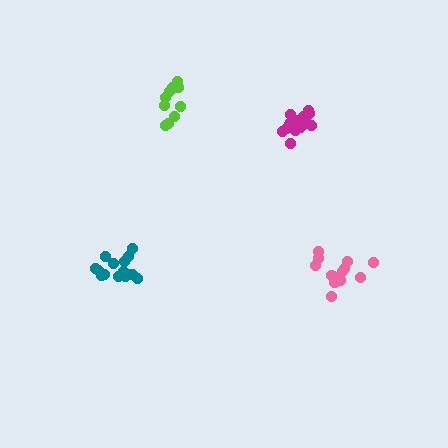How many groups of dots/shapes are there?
There are 4 groups.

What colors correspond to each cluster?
The clusters are colored: lime, magenta, teal, pink.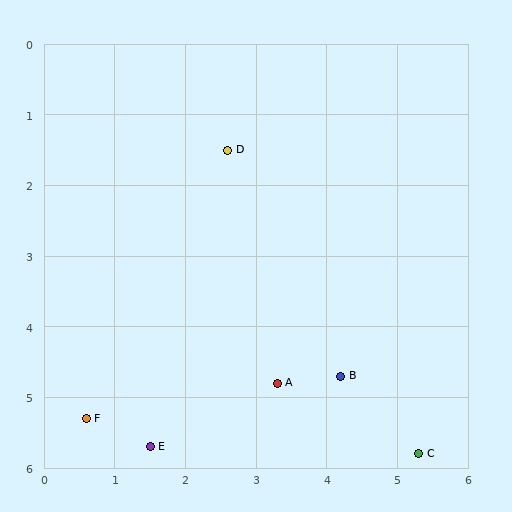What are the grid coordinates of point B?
Point B is at approximately (4.2, 4.7).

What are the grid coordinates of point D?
Point D is at approximately (2.6, 1.5).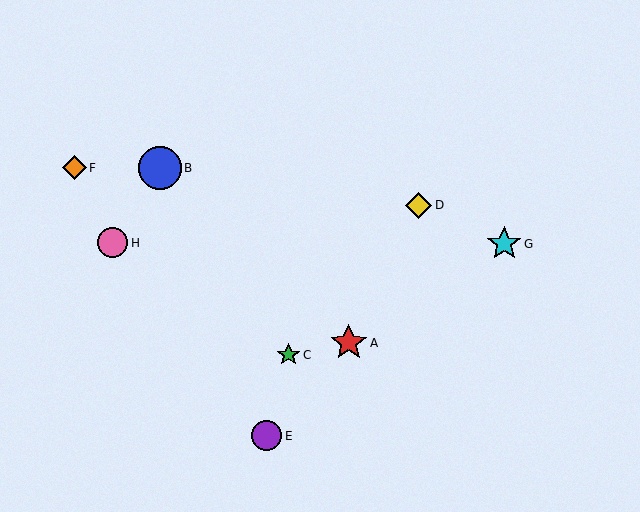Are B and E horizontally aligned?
No, B is at y≈168 and E is at y≈436.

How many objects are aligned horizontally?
2 objects (B, F) are aligned horizontally.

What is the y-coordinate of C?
Object C is at y≈355.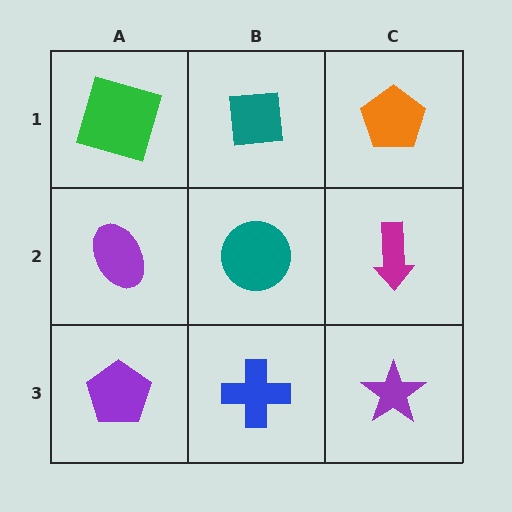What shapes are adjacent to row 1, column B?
A teal circle (row 2, column B), a green square (row 1, column A), an orange pentagon (row 1, column C).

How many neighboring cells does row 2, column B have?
4.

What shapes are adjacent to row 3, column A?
A purple ellipse (row 2, column A), a blue cross (row 3, column B).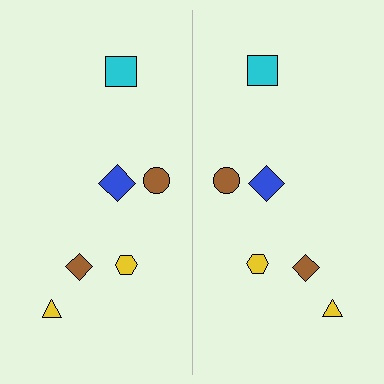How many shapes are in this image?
There are 12 shapes in this image.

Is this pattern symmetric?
Yes, this pattern has bilateral (reflection) symmetry.